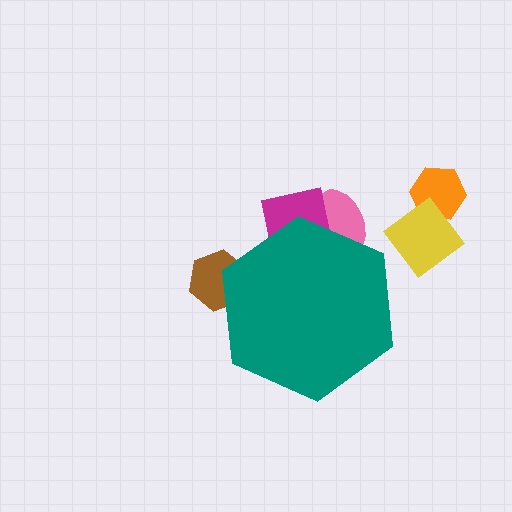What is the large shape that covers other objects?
A teal hexagon.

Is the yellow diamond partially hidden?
No, the yellow diamond is fully visible.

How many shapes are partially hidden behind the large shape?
3 shapes are partially hidden.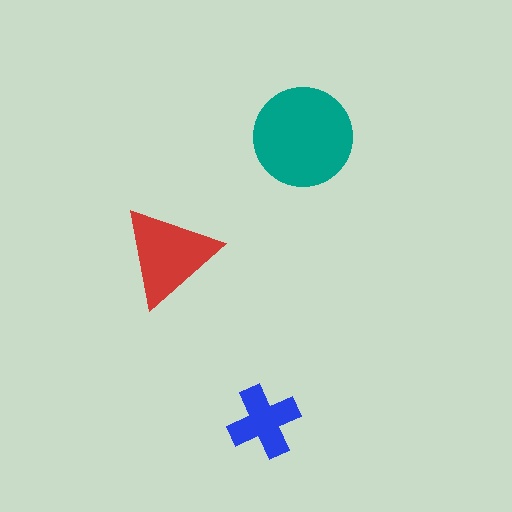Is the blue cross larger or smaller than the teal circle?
Smaller.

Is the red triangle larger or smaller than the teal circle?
Smaller.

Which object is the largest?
The teal circle.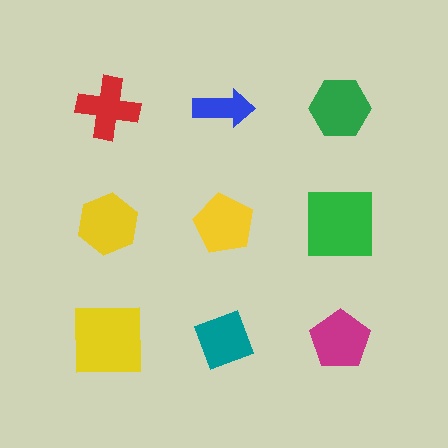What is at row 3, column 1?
A yellow square.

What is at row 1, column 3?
A green hexagon.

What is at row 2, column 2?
A yellow pentagon.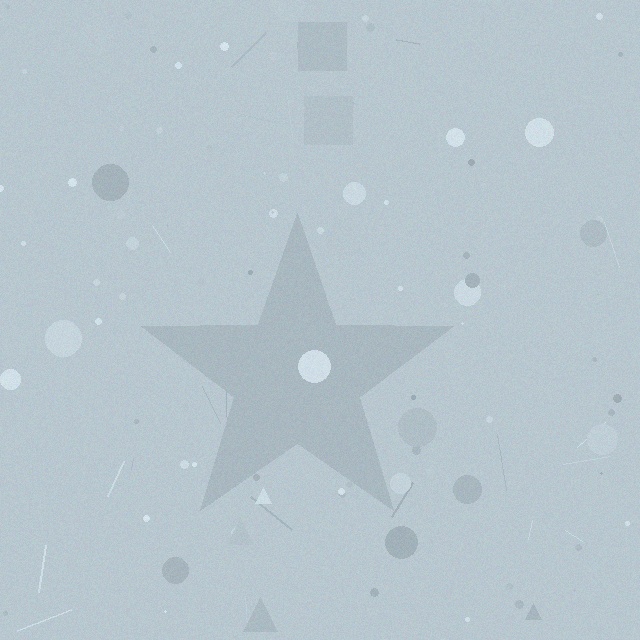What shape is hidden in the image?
A star is hidden in the image.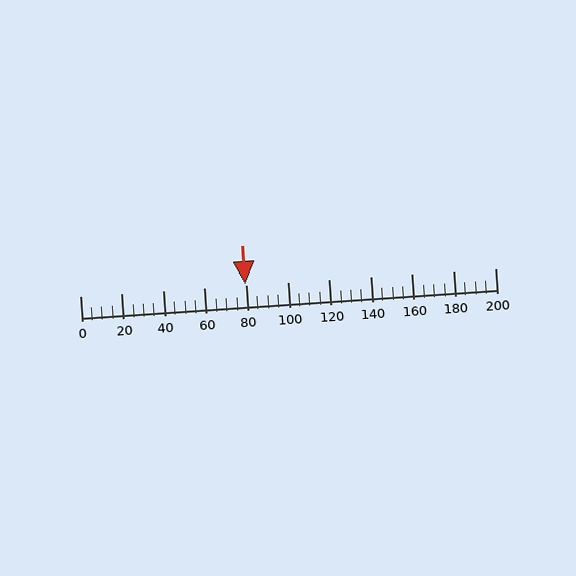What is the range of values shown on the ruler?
The ruler shows values from 0 to 200.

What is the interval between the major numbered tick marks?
The major tick marks are spaced 20 units apart.